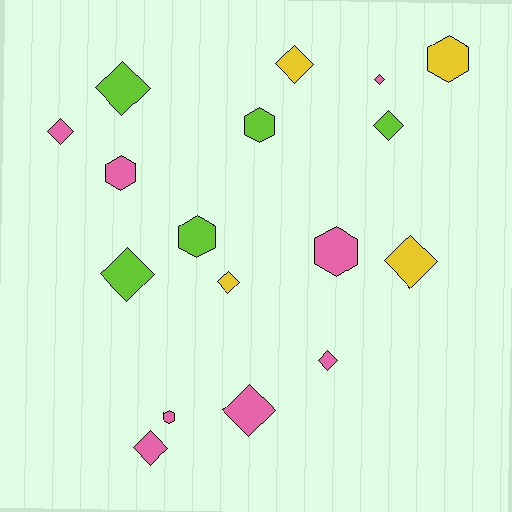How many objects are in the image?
There are 17 objects.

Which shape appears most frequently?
Diamond, with 11 objects.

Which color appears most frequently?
Pink, with 8 objects.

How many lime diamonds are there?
There are 3 lime diamonds.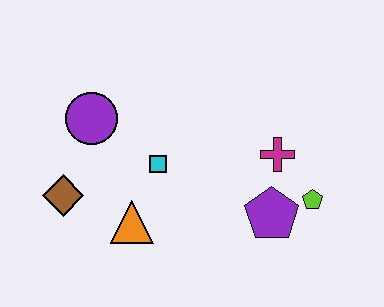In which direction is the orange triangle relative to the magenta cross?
The orange triangle is to the left of the magenta cross.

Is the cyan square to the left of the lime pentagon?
Yes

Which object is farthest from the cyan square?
The lime pentagon is farthest from the cyan square.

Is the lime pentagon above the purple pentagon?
Yes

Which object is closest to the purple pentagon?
The lime pentagon is closest to the purple pentagon.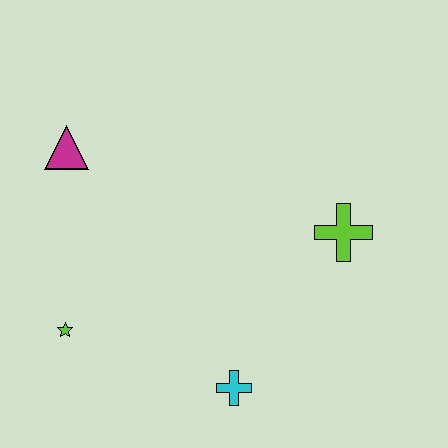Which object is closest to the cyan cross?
The lime star is closest to the cyan cross.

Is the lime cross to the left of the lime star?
No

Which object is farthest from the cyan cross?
The magenta triangle is farthest from the cyan cross.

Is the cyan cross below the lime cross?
Yes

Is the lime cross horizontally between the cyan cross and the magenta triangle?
No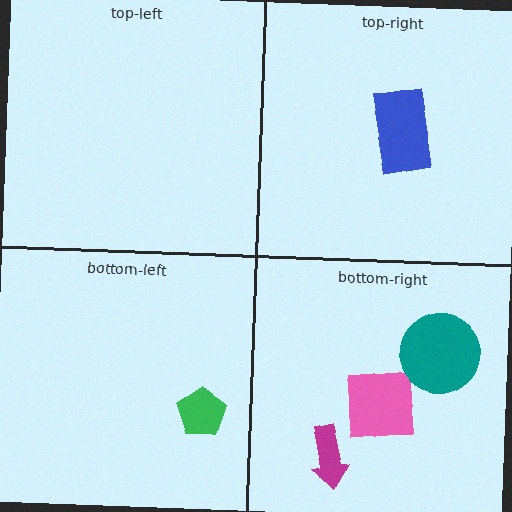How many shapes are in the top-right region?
1.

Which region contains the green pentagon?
The bottom-left region.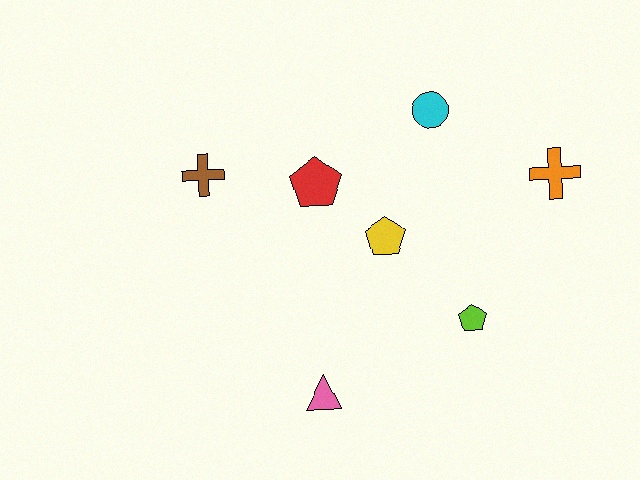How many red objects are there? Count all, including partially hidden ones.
There is 1 red object.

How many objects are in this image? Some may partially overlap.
There are 7 objects.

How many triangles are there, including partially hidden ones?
There is 1 triangle.